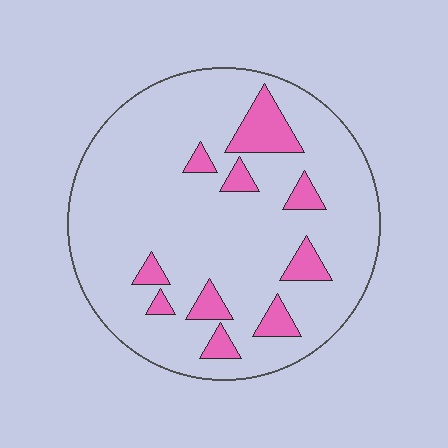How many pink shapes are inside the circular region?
10.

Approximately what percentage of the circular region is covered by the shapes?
Approximately 15%.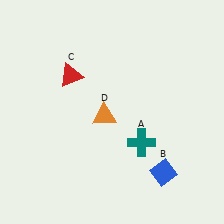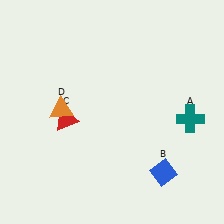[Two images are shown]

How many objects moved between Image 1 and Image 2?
3 objects moved between the two images.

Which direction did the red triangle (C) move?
The red triangle (C) moved down.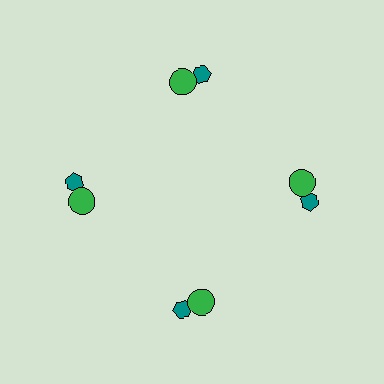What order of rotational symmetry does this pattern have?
This pattern has 4-fold rotational symmetry.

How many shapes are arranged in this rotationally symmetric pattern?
There are 8 shapes, arranged in 4 groups of 2.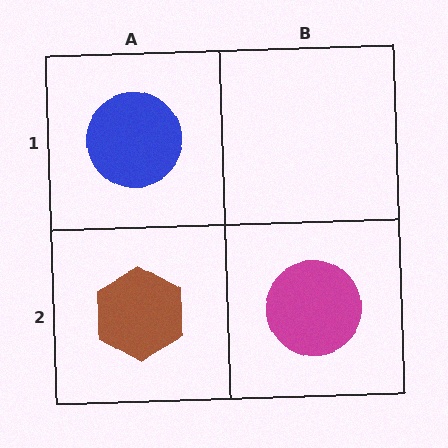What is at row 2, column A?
A brown hexagon.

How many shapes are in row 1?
1 shape.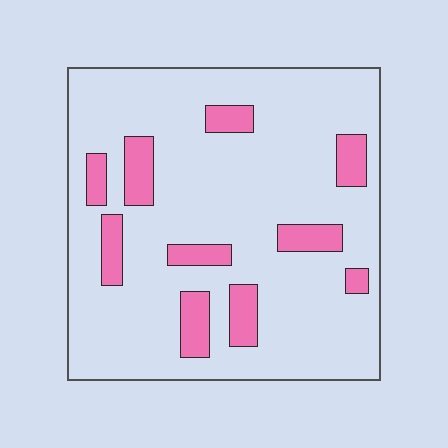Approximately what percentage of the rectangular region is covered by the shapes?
Approximately 15%.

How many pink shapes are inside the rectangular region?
10.